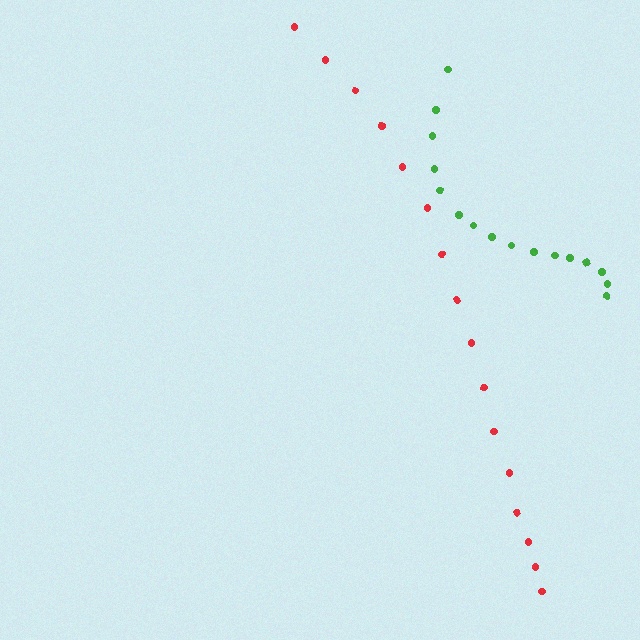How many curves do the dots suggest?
There are 2 distinct paths.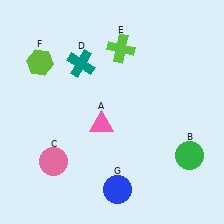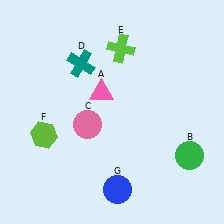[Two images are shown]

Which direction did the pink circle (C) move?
The pink circle (C) moved up.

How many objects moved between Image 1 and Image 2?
3 objects moved between the two images.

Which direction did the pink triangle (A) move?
The pink triangle (A) moved up.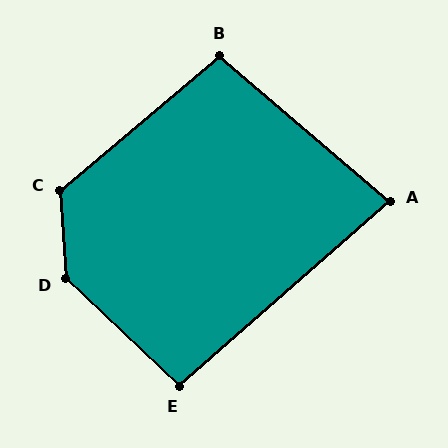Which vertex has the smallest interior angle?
A, at approximately 82 degrees.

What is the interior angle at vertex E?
Approximately 96 degrees (obtuse).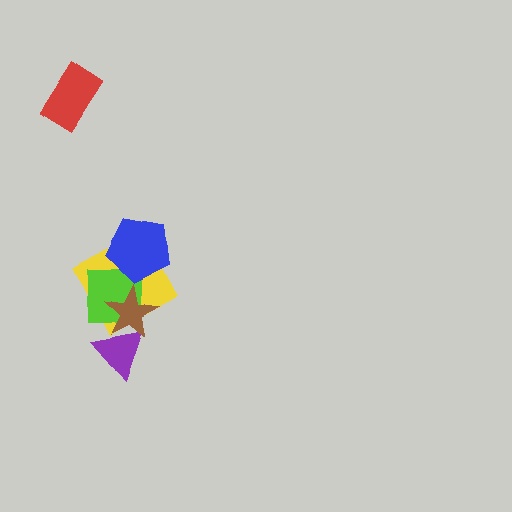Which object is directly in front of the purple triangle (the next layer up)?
The lime square is directly in front of the purple triangle.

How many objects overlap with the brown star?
3 objects overlap with the brown star.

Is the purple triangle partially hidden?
Yes, it is partially covered by another shape.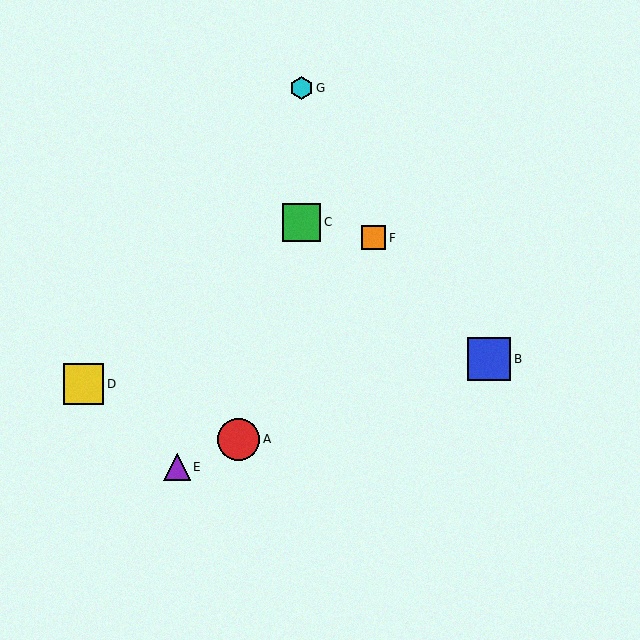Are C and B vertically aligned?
No, C is at x≈302 and B is at x≈489.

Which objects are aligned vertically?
Objects C, G are aligned vertically.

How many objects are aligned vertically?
2 objects (C, G) are aligned vertically.